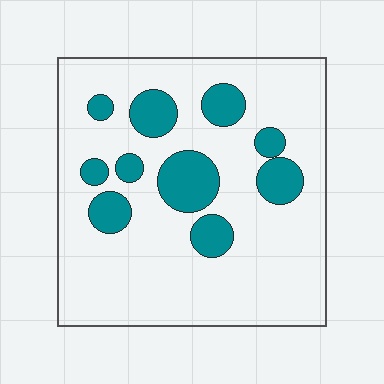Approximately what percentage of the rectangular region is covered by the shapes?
Approximately 20%.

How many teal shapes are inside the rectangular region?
10.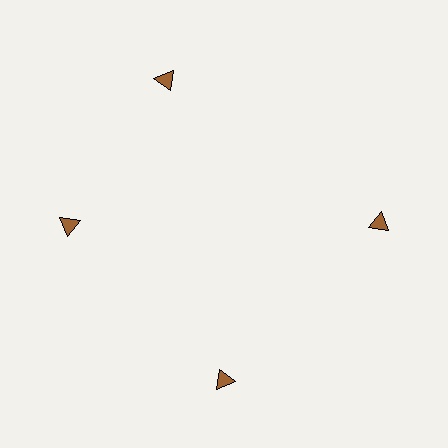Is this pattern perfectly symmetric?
No. The 4 brown triangles are arranged in a ring, but one element near the 12 o'clock position is rotated out of alignment along the ring, breaking the 4-fold rotational symmetry.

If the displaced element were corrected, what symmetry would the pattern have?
It would have 4-fold rotational symmetry — the pattern would map onto itself every 90 degrees.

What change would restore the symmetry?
The symmetry would be restored by rotating it back into even spacing with its neighbors so that all 4 triangles sit at equal angles and equal distance from the center.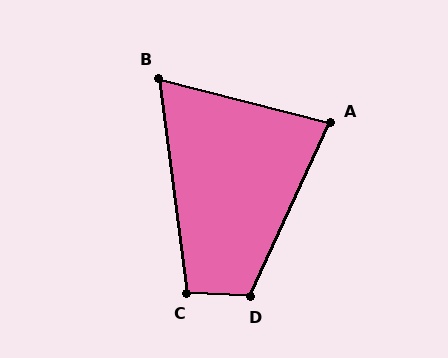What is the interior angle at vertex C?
Approximately 100 degrees (obtuse).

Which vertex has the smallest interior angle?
B, at approximately 68 degrees.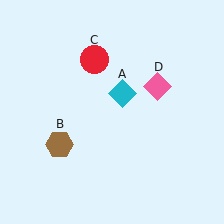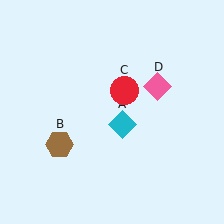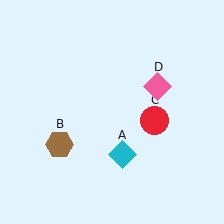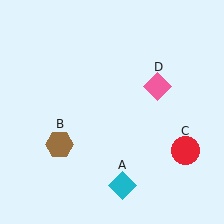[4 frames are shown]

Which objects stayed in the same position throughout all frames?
Brown hexagon (object B) and pink diamond (object D) remained stationary.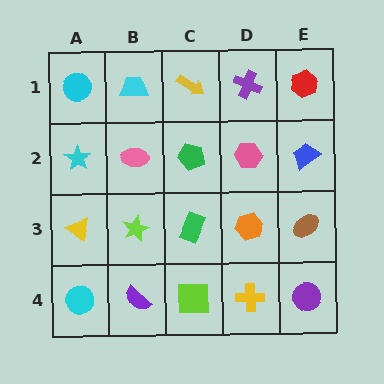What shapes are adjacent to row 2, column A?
A cyan circle (row 1, column A), a yellow triangle (row 3, column A), a pink ellipse (row 2, column B).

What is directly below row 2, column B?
A lime star.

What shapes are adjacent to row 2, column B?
A cyan trapezoid (row 1, column B), a lime star (row 3, column B), a cyan star (row 2, column A), a green pentagon (row 2, column C).